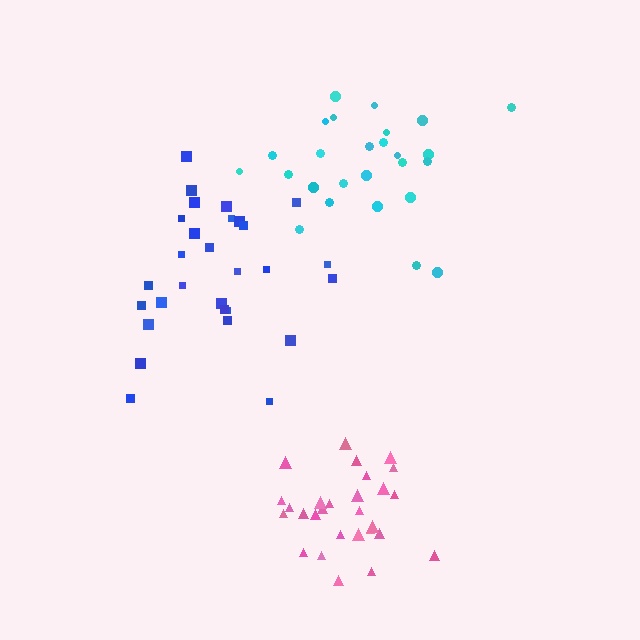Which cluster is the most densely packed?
Pink.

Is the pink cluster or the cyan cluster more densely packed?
Pink.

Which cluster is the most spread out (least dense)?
Blue.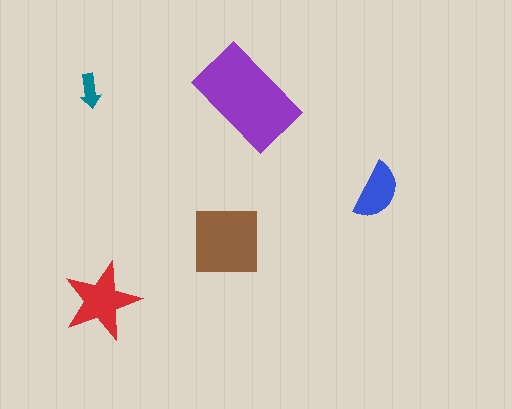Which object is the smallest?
The teal arrow.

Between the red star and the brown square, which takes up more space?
The brown square.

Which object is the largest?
The purple rectangle.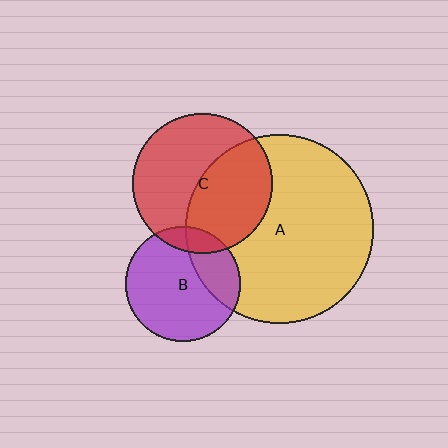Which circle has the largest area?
Circle A (yellow).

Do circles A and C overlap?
Yes.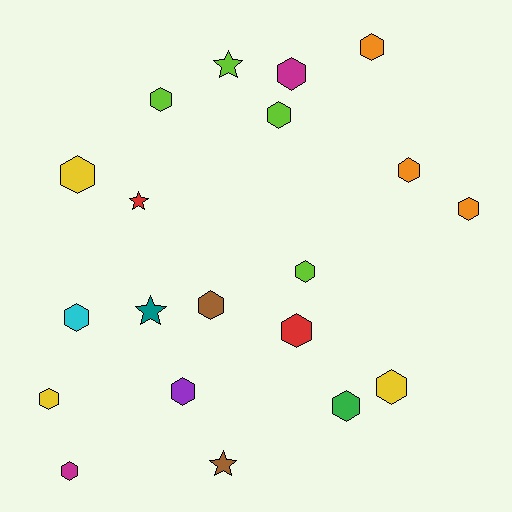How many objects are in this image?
There are 20 objects.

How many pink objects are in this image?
There are no pink objects.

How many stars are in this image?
There are 4 stars.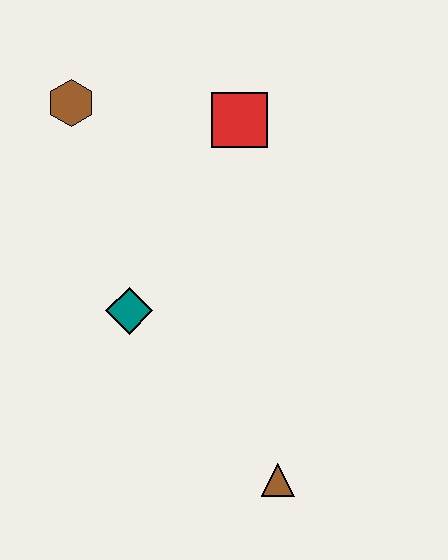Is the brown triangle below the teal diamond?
Yes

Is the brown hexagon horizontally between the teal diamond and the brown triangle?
No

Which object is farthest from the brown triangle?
The brown hexagon is farthest from the brown triangle.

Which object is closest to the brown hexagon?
The red square is closest to the brown hexagon.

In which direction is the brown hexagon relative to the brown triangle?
The brown hexagon is above the brown triangle.